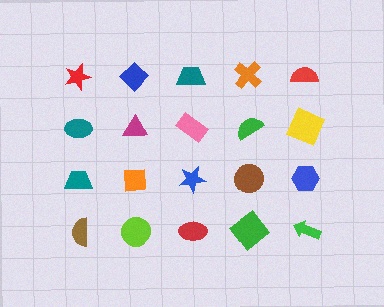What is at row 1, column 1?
A red star.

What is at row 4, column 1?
A brown semicircle.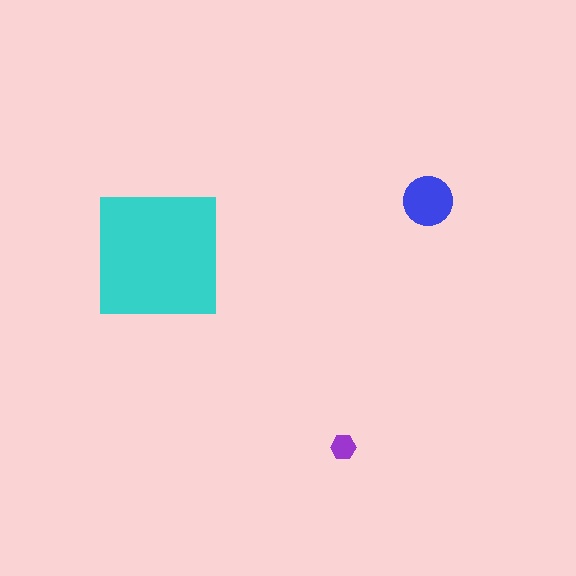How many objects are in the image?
There are 3 objects in the image.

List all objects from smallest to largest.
The purple hexagon, the blue circle, the cyan square.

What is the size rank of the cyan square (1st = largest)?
1st.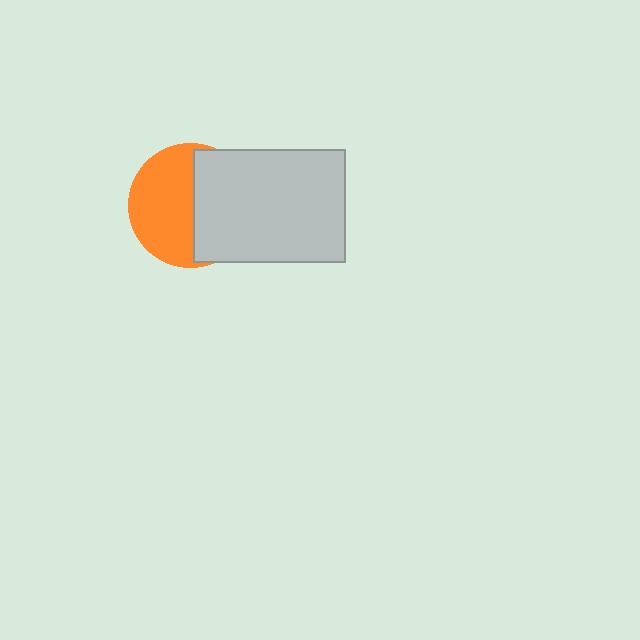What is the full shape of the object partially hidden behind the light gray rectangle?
The partially hidden object is an orange circle.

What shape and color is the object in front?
The object in front is a light gray rectangle.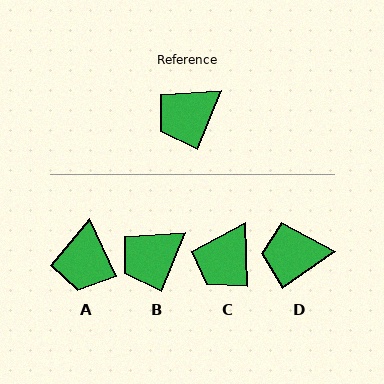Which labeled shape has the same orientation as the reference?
B.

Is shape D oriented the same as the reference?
No, it is off by about 33 degrees.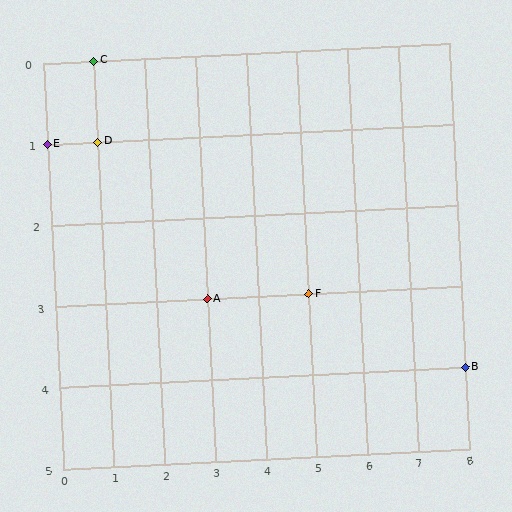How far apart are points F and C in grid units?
Points F and C are 4 columns and 3 rows apart (about 5.0 grid units diagonally).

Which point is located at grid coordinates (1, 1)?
Point D is at (1, 1).